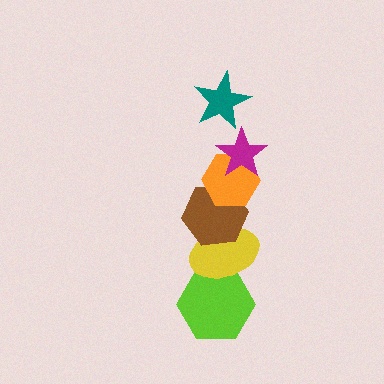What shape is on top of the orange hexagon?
The magenta star is on top of the orange hexagon.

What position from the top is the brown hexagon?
The brown hexagon is 4th from the top.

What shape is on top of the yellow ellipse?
The brown hexagon is on top of the yellow ellipse.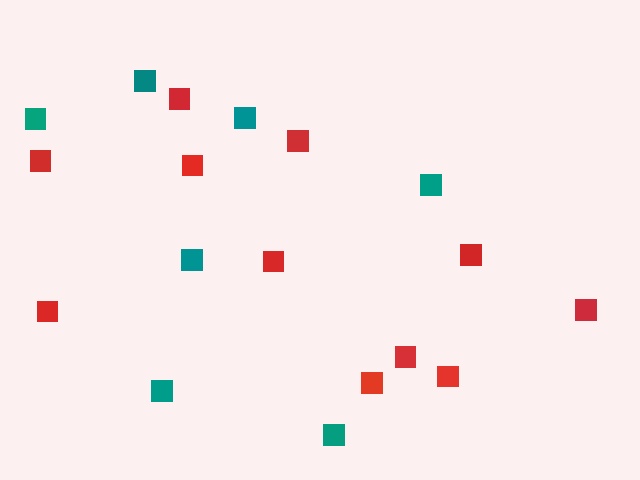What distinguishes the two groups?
There are 2 groups: one group of red squares (11) and one group of teal squares (7).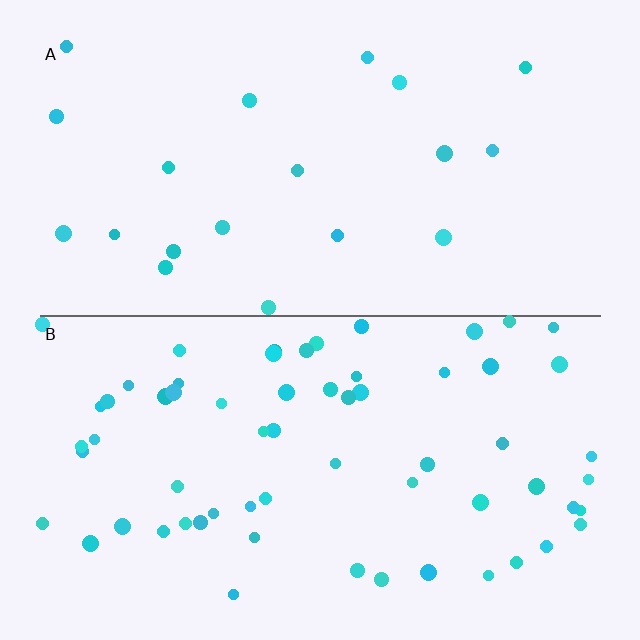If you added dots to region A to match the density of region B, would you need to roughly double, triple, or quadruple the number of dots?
Approximately triple.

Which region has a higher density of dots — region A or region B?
B (the bottom).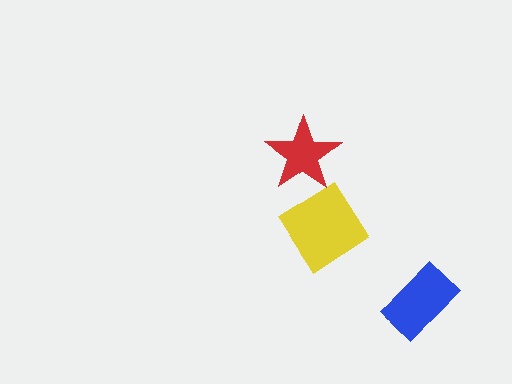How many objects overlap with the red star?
1 object overlaps with the red star.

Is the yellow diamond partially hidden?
Yes, it is partially covered by another shape.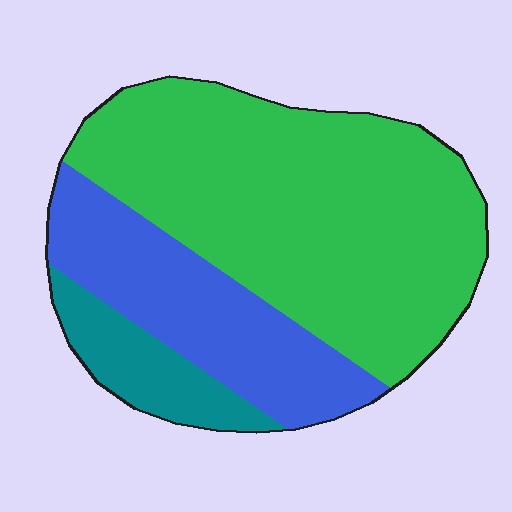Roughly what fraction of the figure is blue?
Blue covers 27% of the figure.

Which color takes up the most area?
Green, at roughly 60%.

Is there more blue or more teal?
Blue.